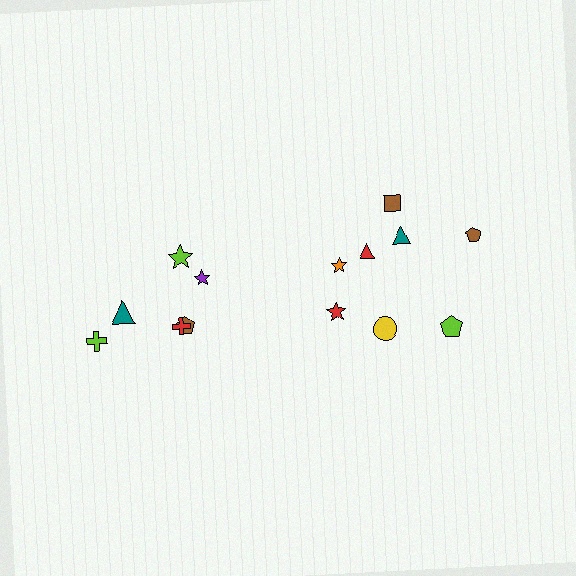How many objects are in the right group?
There are 8 objects.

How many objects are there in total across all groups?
There are 14 objects.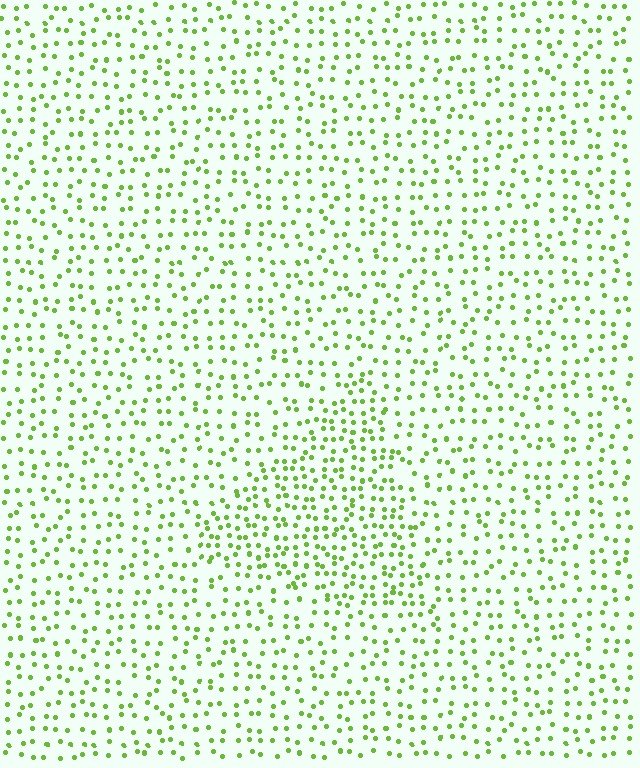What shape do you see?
I see a triangle.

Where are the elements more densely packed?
The elements are more densely packed inside the triangle boundary.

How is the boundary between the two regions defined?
The boundary is defined by a change in element density (approximately 1.7x ratio). All elements are the same color, size, and shape.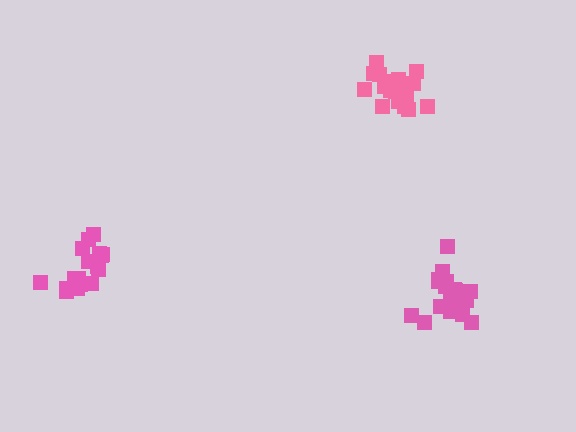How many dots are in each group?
Group 1: 21 dots, Group 2: 17 dots, Group 3: 20 dots (58 total).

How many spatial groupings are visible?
There are 3 spatial groupings.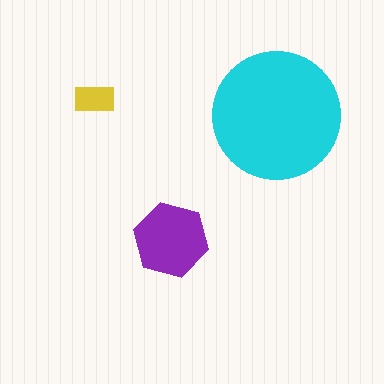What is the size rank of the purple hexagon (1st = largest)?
2nd.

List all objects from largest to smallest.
The cyan circle, the purple hexagon, the yellow rectangle.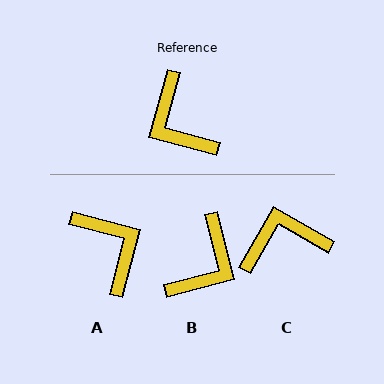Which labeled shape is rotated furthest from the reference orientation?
A, about 179 degrees away.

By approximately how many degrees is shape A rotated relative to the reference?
Approximately 179 degrees clockwise.